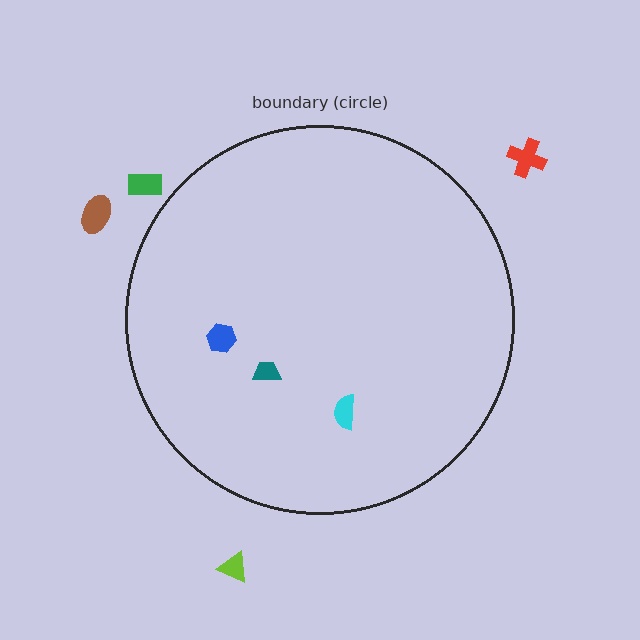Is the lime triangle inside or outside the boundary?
Outside.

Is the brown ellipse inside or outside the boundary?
Outside.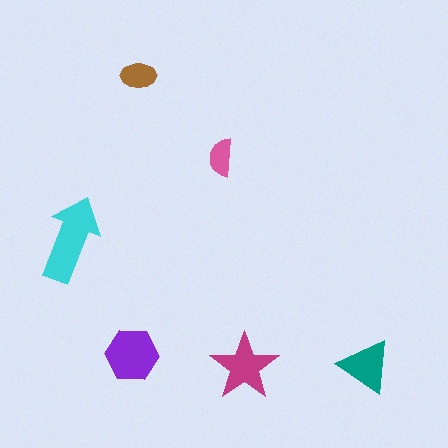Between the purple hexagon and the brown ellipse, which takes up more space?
The purple hexagon.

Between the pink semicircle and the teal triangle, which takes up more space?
The teal triangle.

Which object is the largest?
The cyan arrow.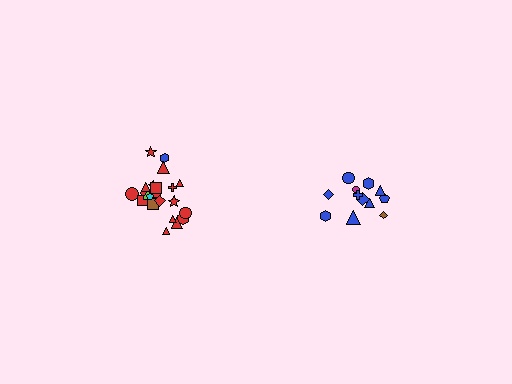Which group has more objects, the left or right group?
The left group.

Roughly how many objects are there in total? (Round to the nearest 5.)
Roughly 35 objects in total.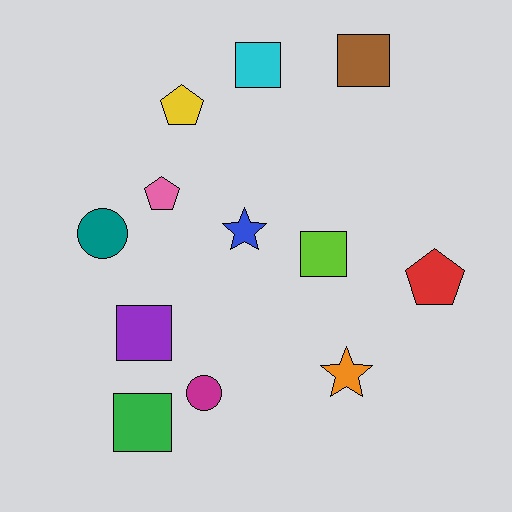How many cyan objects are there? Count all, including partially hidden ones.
There is 1 cyan object.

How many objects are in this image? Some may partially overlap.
There are 12 objects.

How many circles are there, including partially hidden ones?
There are 2 circles.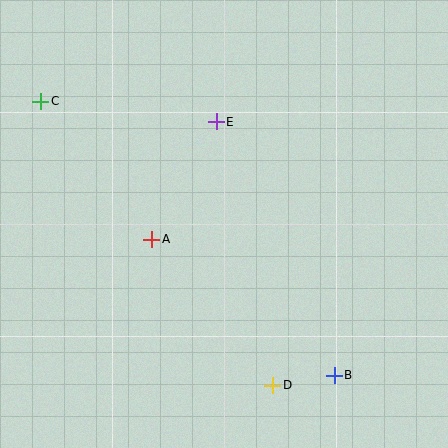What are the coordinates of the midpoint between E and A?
The midpoint between E and A is at (184, 181).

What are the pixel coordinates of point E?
Point E is at (216, 122).